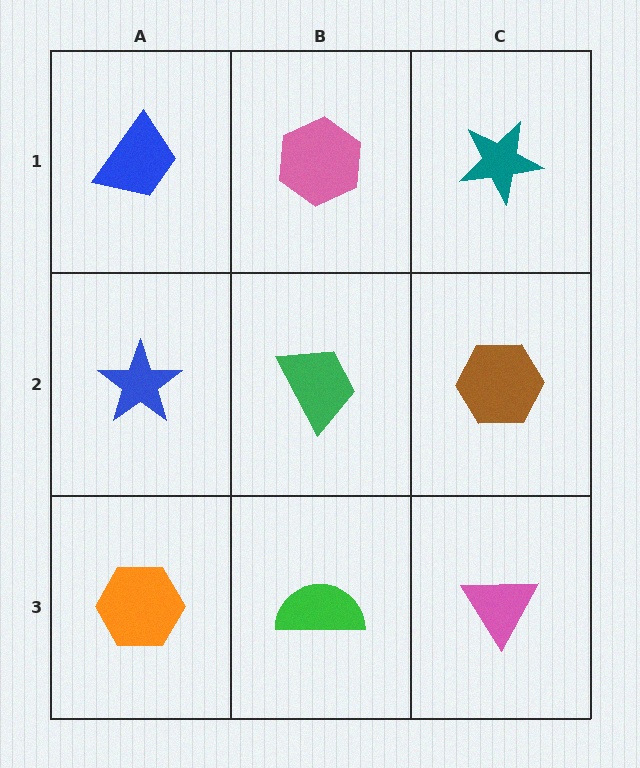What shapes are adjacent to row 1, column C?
A brown hexagon (row 2, column C), a pink hexagon (row 1, column B).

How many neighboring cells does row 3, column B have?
3.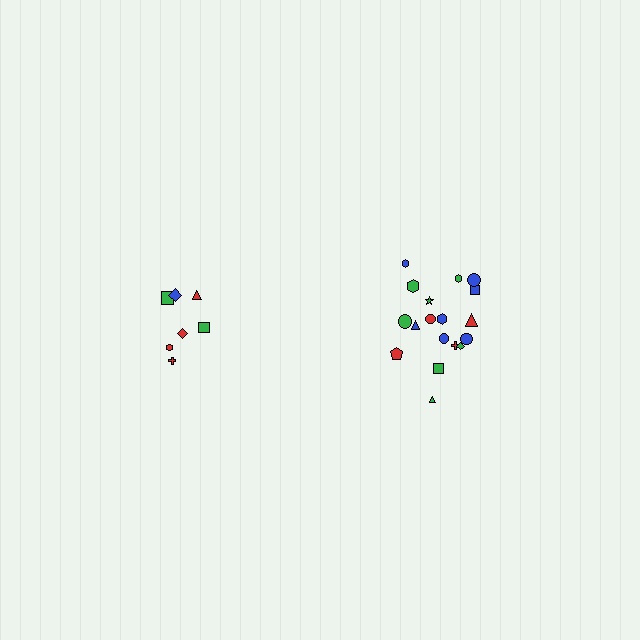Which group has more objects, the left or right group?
The right group.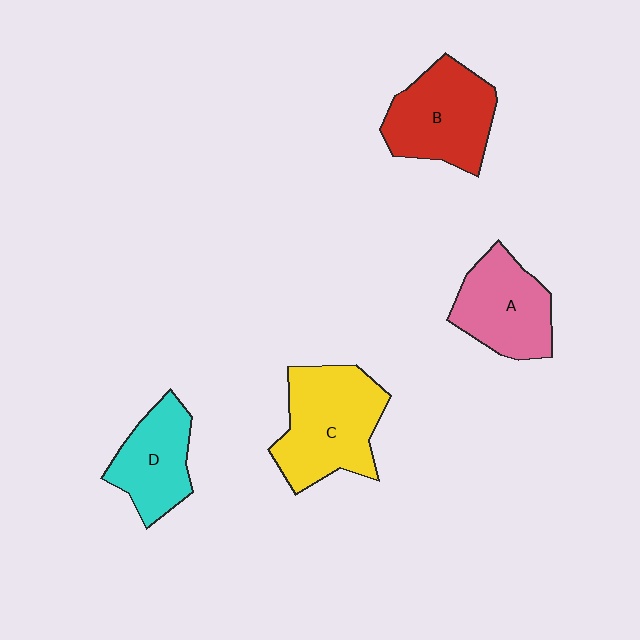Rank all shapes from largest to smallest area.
From largest to smallest: C (yellow), B (red), A (pink), D (cyan).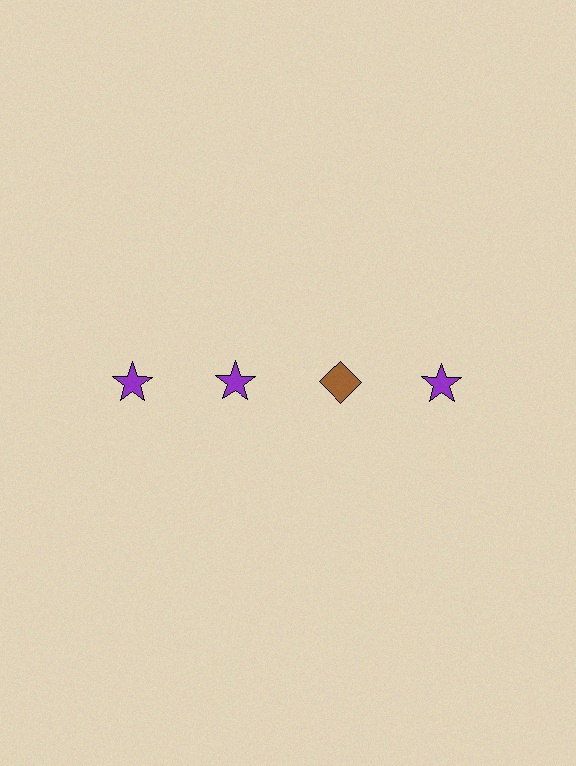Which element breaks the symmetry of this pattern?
The brown diamond in the top row, center column breaks the symmetry. All other shapes are purple stars.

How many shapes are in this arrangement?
There are 4 shapes arranged in a grid pattern.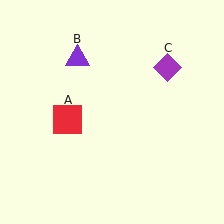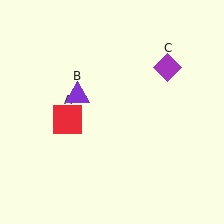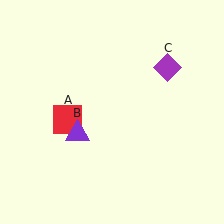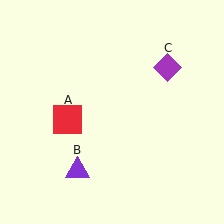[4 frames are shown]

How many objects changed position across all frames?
1 object changed position: purple triangle (object B).